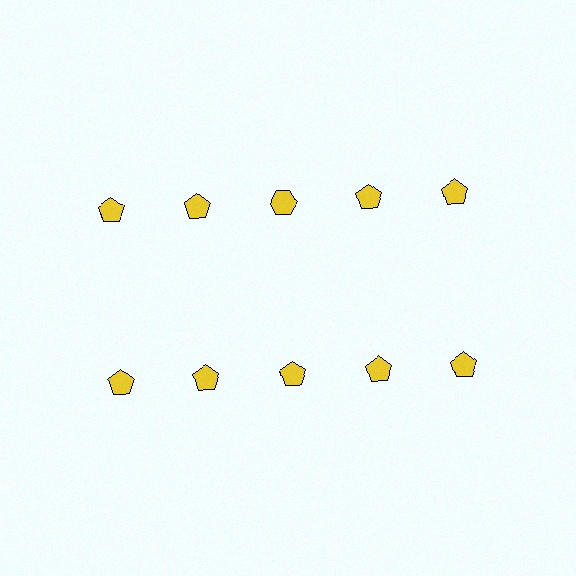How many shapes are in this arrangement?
There are 10 shapes arranged in a grid pattern.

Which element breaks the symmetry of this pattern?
The yellow hexagon in the top row, center column breaks the symmetry. All other shapes are yellow pentagons.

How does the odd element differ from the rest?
It has a different shape: hexagon instead of pentagon.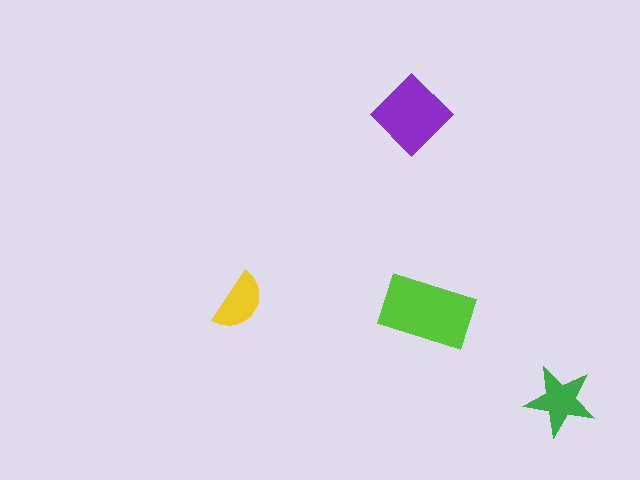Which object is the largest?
The lime rectangle.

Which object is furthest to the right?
The green star is rightmost.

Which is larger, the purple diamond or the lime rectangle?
The lime rectangle.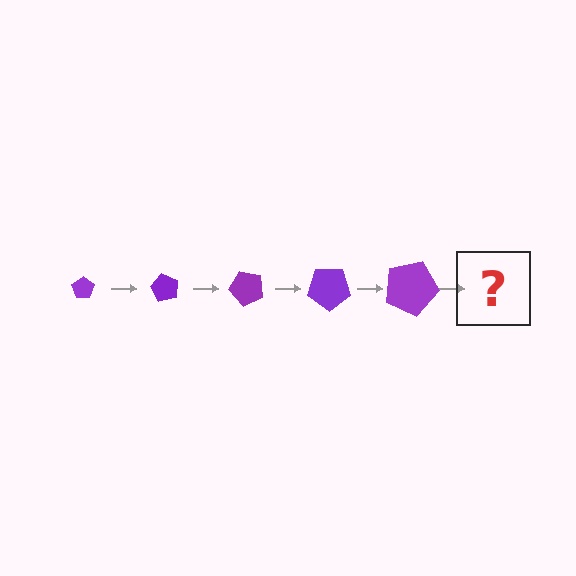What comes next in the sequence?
The next element should be a pentagon, larger than the previous one and rotated 300 degrees from the start.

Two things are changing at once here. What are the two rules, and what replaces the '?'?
The two rules are that the pentagon grows larger each step and it rotates 60 degrees each step. The '?' should be a pentagon, larger than the previous one and rotated 300 degrees from the start.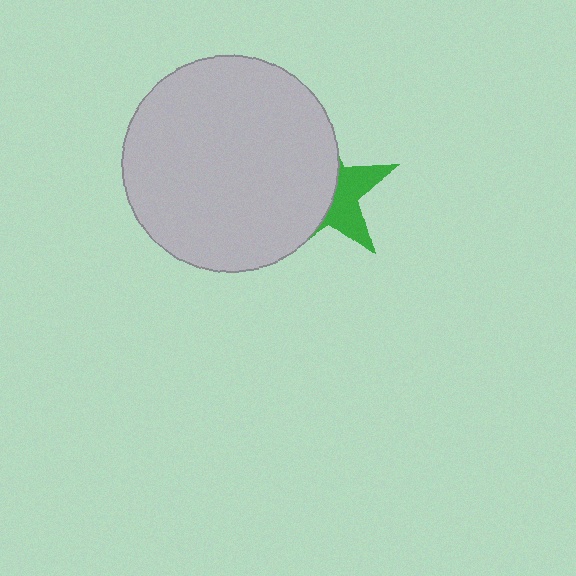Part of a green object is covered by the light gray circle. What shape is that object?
It is a star.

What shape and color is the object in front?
The object in front is a light gray circle.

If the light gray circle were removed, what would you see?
You would see the complete green star.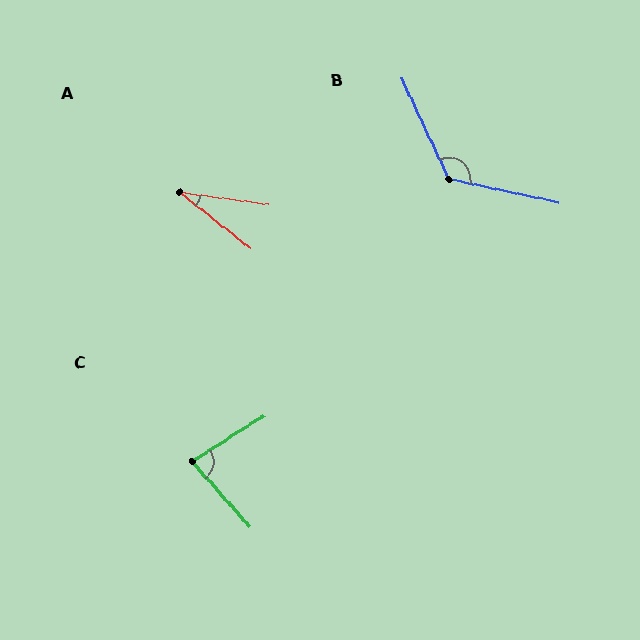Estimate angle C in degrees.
Approximately 81 degrees.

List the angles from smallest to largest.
A (31°), C (81°), B (127°).